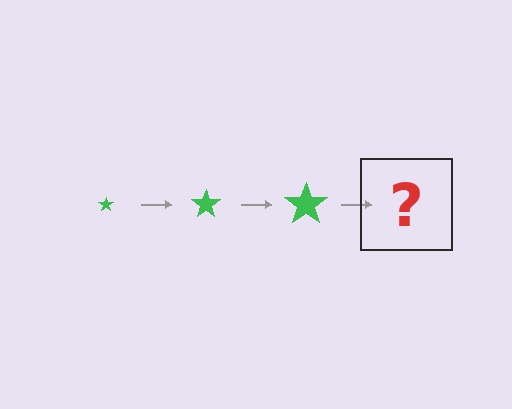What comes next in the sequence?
The next element should be a green star, larger than the previous one.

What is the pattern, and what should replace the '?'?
The pattern is that the star gets progressively larger each step. The '?' should be a green star, larger than the previous one.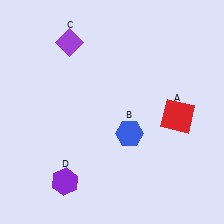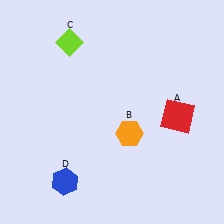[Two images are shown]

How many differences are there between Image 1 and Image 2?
There are 3 differences between the two images.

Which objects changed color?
B changed from blue to orange. C changed from purple to lime. D changed from purple to blue.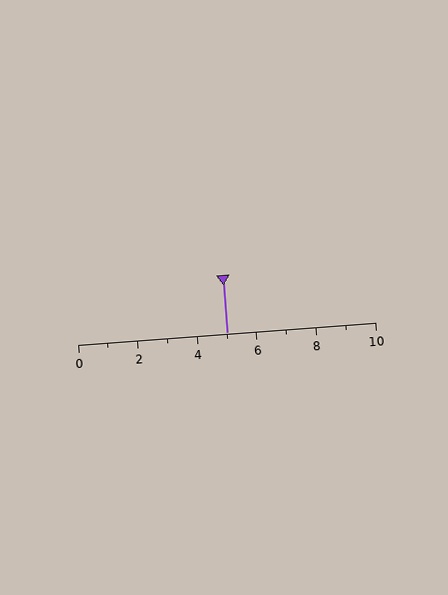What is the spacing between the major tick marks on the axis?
The major ticks are spaced 2 apart.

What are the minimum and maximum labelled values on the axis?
The axis runs from 0 to 10.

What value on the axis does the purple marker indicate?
The marker indicates approximately 5.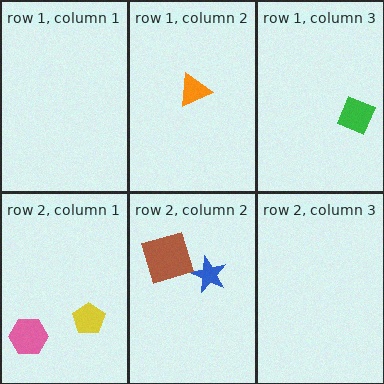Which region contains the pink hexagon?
The row 2, column 1 region.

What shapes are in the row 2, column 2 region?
The blue star, the brown square.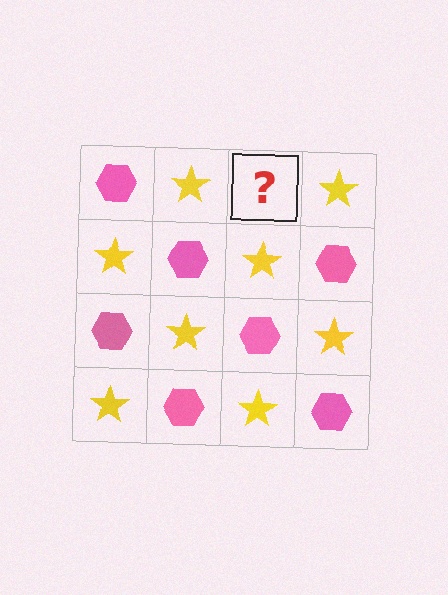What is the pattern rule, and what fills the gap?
The rule is that it alternates pink hexagon and yellow star in a checkerboard pattern. The gap should be filled with a pink hexagon.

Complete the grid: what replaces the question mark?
The question mark should be replaced with a pink hexagon.